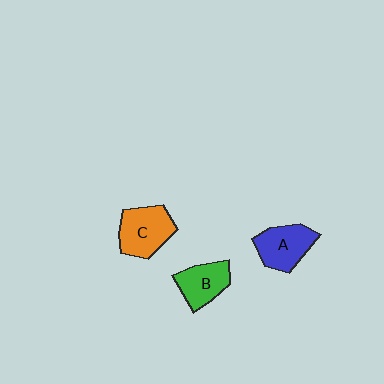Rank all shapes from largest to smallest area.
From largest to smallest: C (orange), A (blue), B (green).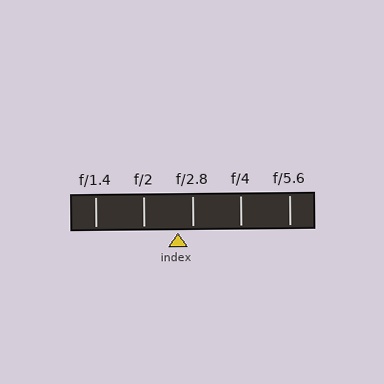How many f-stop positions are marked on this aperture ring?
There are 5 f-stop positions marked.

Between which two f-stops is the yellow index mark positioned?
The index mark is between f/2 and f/2.8.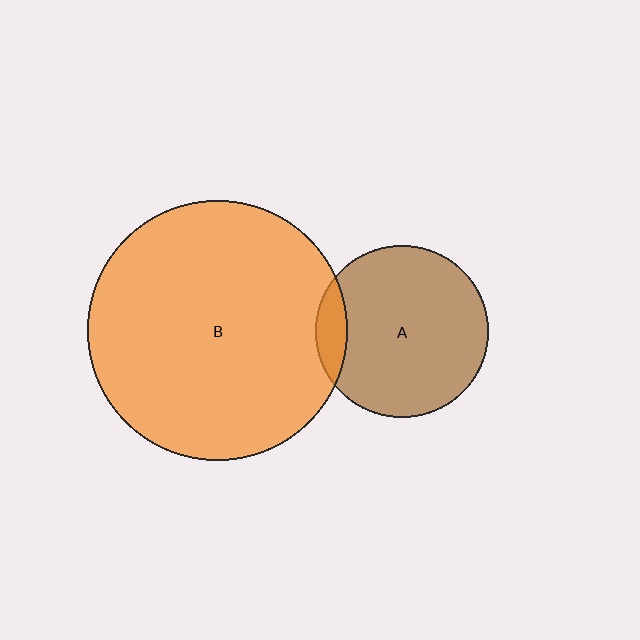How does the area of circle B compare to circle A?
Approximately 2.3 times.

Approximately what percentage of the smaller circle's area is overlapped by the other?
Approximately 10%.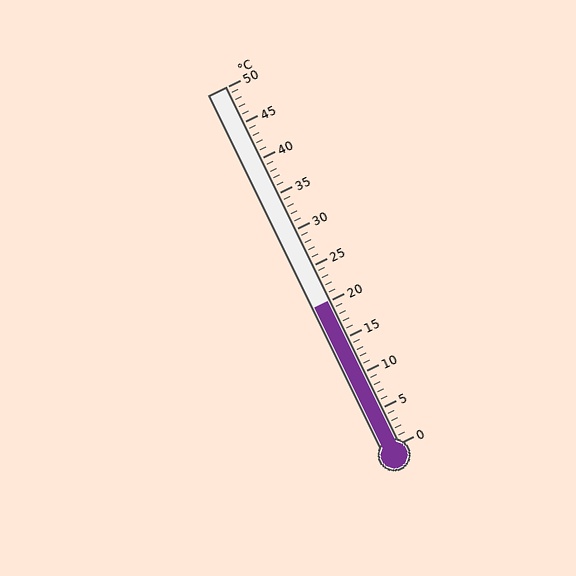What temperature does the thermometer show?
The thermometer shows approximately 20°C.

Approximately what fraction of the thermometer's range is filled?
The thermometer is filled to approximately 40% of its range.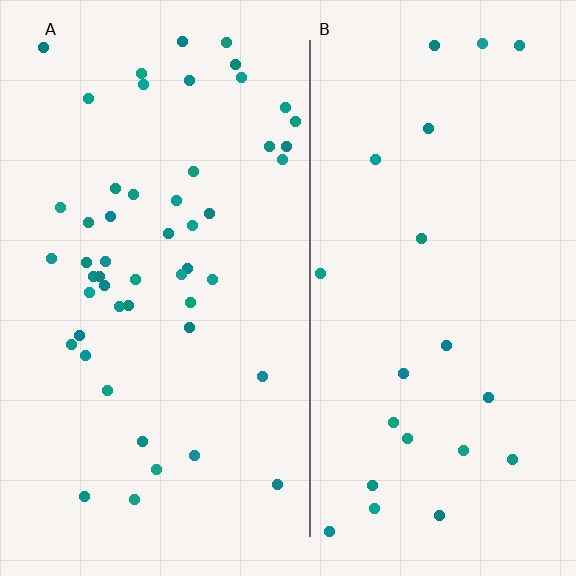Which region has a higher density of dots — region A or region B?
A (the left).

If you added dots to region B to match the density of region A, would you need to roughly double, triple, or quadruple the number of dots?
Approximately double.